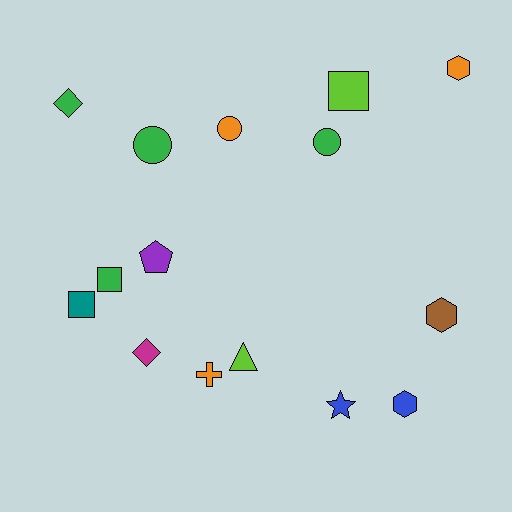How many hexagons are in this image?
There are 3 hexagons.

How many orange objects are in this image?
There are 3 orange objects.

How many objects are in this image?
There are 15 objects.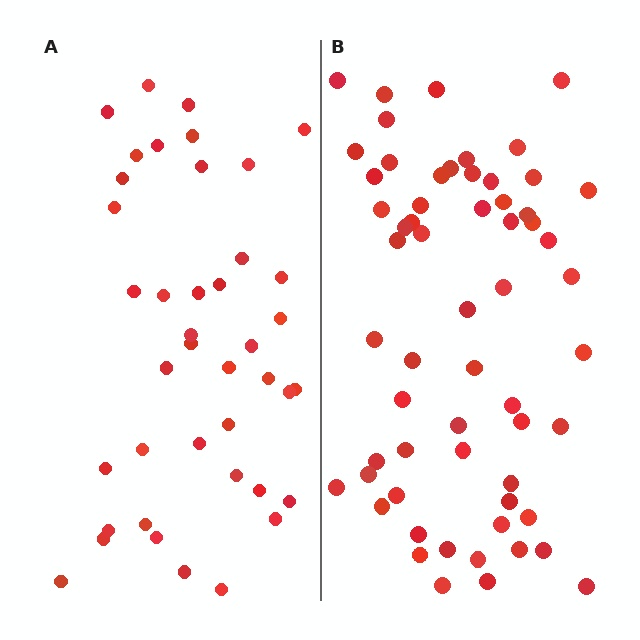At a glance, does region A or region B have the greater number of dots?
Region B (the right region) has more dots.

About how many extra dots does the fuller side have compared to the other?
Region B has approximately 20 more dots than region A.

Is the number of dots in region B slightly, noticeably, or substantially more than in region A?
Region B has substantially more. The ratio is roughly 1.5 to 1.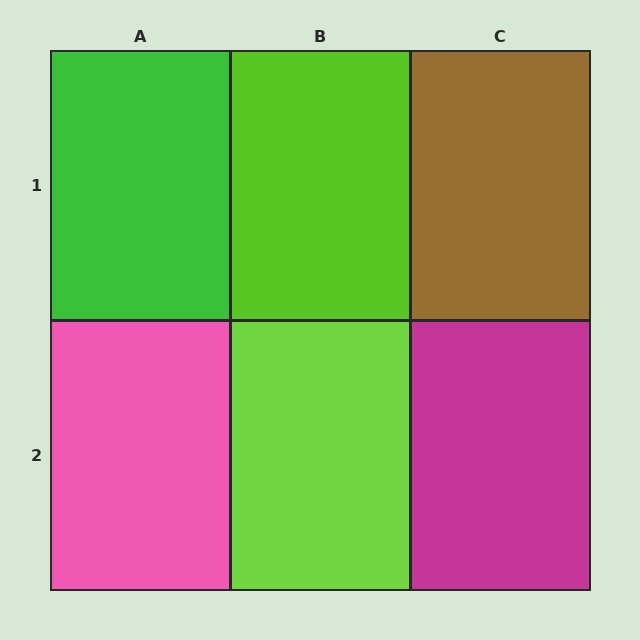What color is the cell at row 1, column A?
Green.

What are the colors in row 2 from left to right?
Pink, lime, magenta.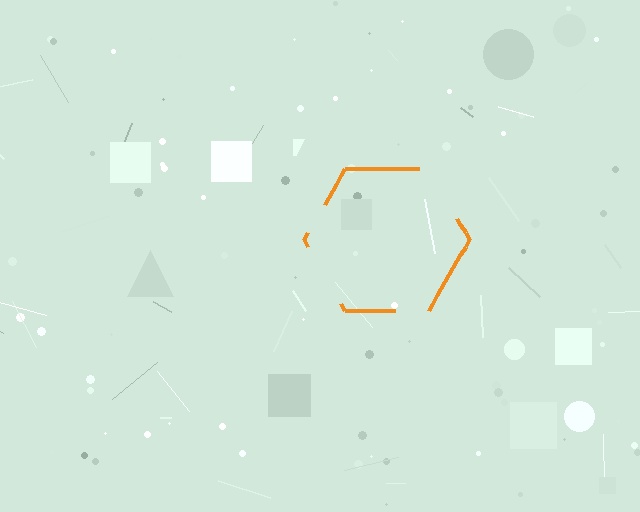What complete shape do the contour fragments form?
The contour fragments form a hexagon.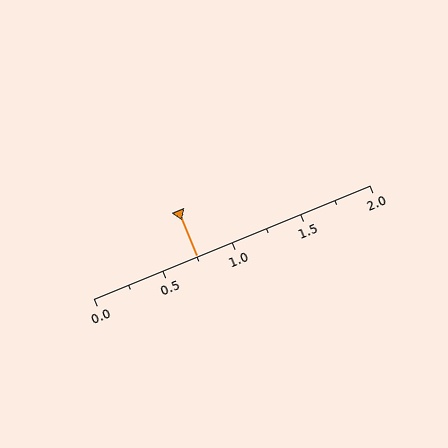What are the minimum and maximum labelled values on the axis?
The axis runs from 0.0 to 2.0.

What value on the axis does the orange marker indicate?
The marker indicates approximately 0.75.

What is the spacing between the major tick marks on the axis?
The major ticks are spaced 0.5 apart.